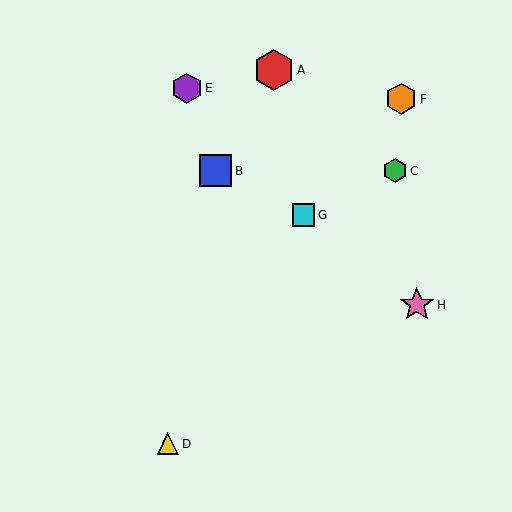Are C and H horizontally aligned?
No, C is at y≈171 and H is at y≈305.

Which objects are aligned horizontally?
Objects B, C are aligned horizontally.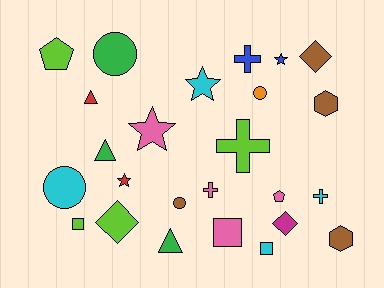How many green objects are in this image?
There are 3 green objects.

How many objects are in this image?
There are 25 objects.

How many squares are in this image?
There are 3 squares.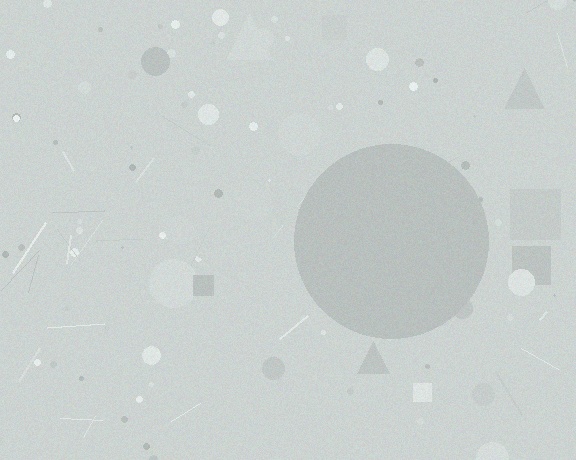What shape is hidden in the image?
A circle is hidden in the image.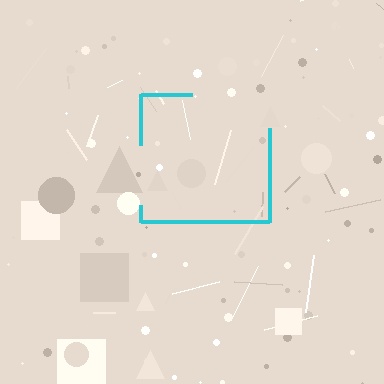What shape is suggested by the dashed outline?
The dashed outline suggests a square.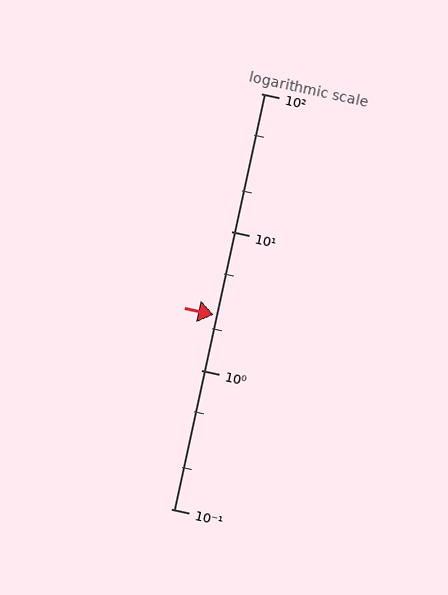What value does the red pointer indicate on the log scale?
The pointer indicates approximately 2.5.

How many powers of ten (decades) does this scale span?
The scale spans 3 decades, from 0.1 to 100.